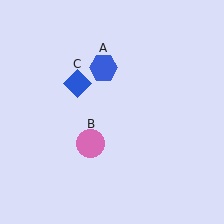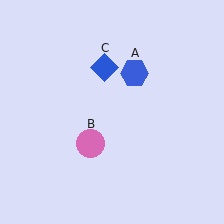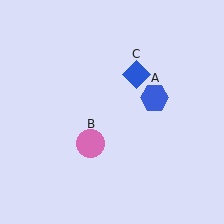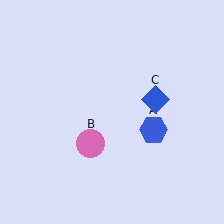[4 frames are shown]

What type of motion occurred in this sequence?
The blue hexagon (object A), blue diamond (object C) rotated clockwise around the center of the scene.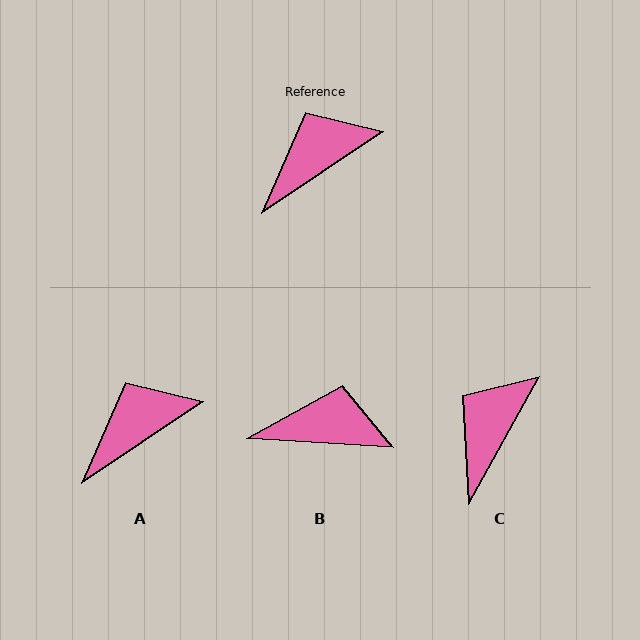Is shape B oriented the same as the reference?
No, it is off by about 37 degrees.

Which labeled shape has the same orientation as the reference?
A.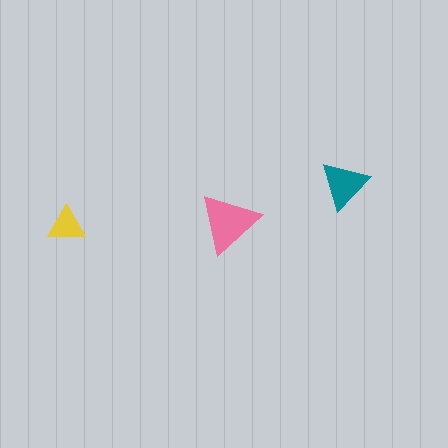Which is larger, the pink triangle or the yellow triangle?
The pink one.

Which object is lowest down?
The yellow triangle is bottommost.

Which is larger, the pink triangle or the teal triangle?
The pink one.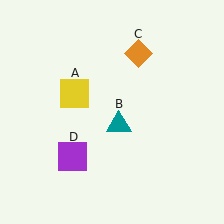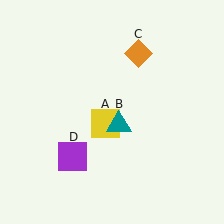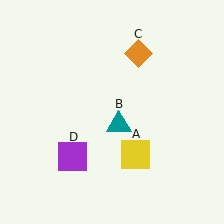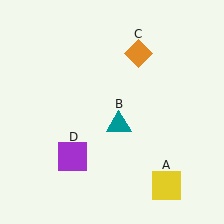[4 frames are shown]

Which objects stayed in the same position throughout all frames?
Teal triangle (object B) and orange diamond (object C) and purple square (object D) remained stationary.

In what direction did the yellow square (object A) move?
The yellow square (object A) moved down and to the right.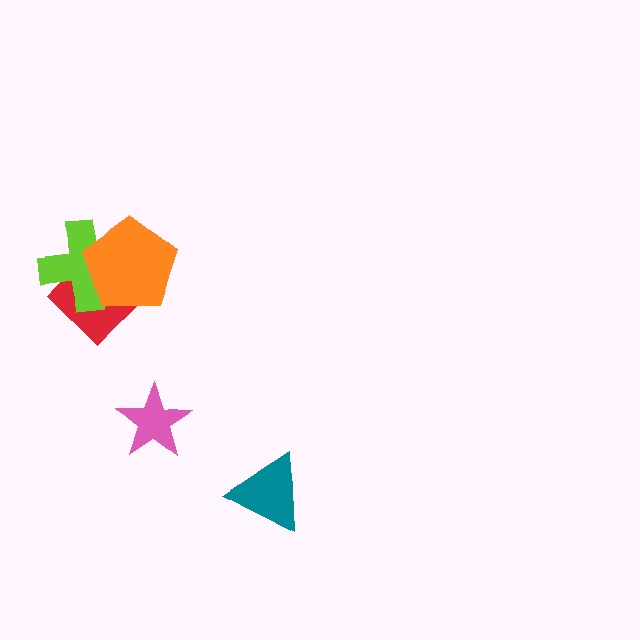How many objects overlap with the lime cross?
2 objects overlap with the lime cross.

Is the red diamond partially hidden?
Yes, it is partially covered by another shape.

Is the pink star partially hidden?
No, no other shape covers it.